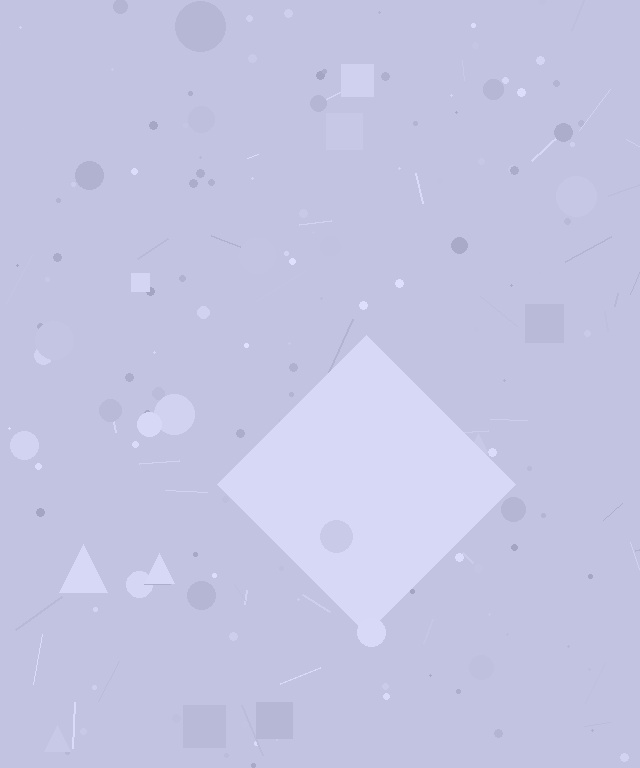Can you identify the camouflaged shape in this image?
The camouflaged shape is a diamond.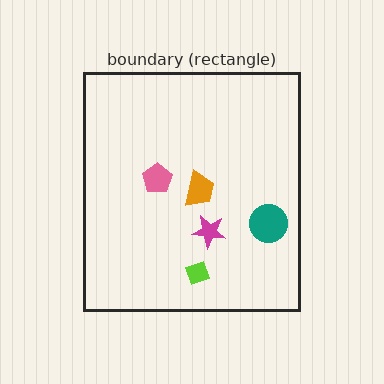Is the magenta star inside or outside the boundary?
Inside.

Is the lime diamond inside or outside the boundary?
Inside.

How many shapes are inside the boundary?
5 inside, 0 outside.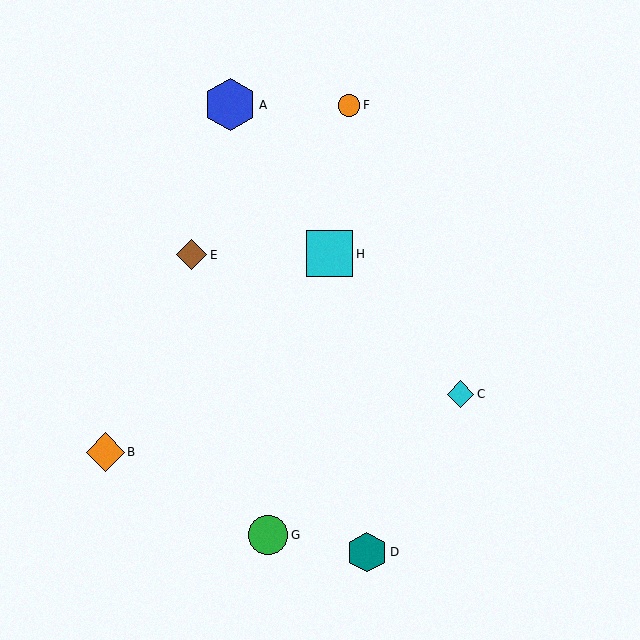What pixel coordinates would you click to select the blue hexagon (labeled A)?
Click at (230, 105) to select the blue hexagon A.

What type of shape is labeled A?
Shape A is a blue hexagon.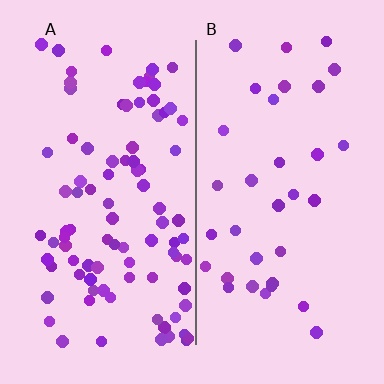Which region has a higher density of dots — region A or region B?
A (the left).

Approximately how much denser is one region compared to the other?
Approximately 2.7× — region A over region B.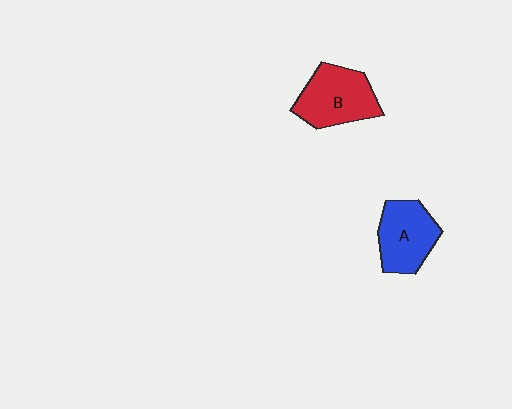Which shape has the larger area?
Shape B (red).